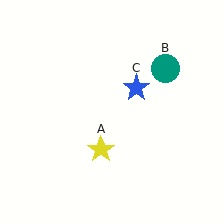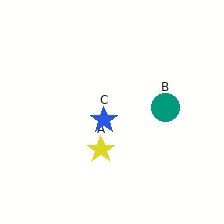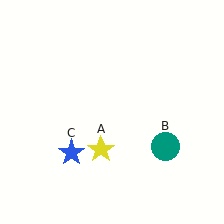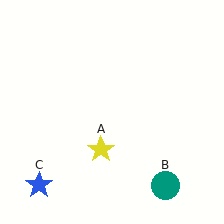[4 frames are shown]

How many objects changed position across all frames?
2 objects changed position: teal circle (object B), blue star (object C).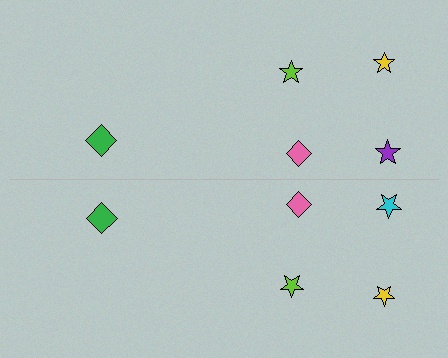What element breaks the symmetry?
The cyan star on the bottom side breaks the symmetry — its mirror counterpart is purple.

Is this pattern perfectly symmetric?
No, the pattern is not perfectly symmetric. The cyan star on the bottom side breaks the symmetry — its mirror counterpart is purple.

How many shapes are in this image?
There are 10 shapes in this image.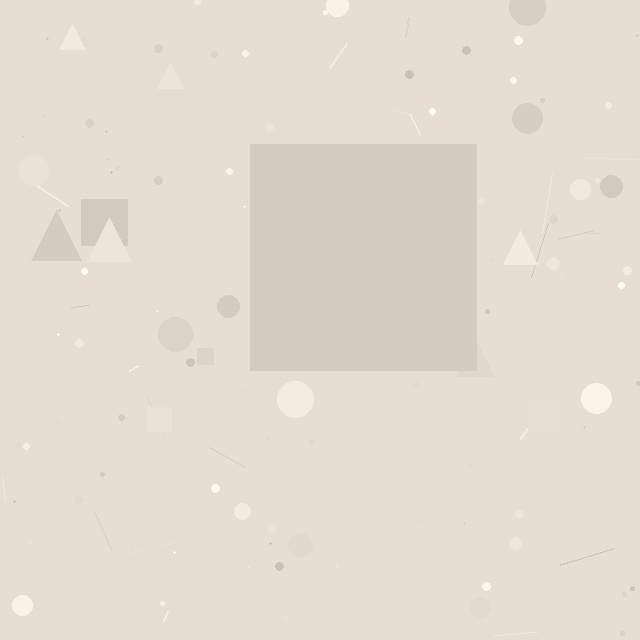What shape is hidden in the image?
A square is hidden in the image.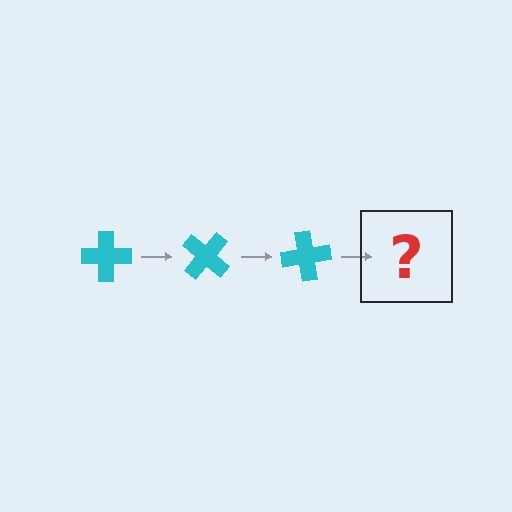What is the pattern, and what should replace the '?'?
The pattern is that the cross rotates 40 degrees each step. The '?' should be a cyan cross rotated 120 degrees.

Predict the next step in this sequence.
The next step is a cyan cross rotated 120 degrees.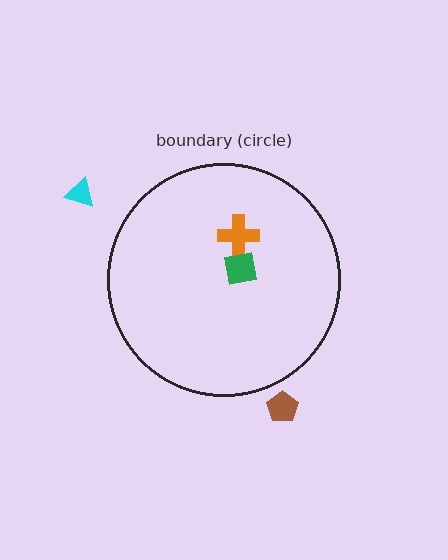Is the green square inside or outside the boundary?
Inside.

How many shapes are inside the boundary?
2 inside, 2 outside.